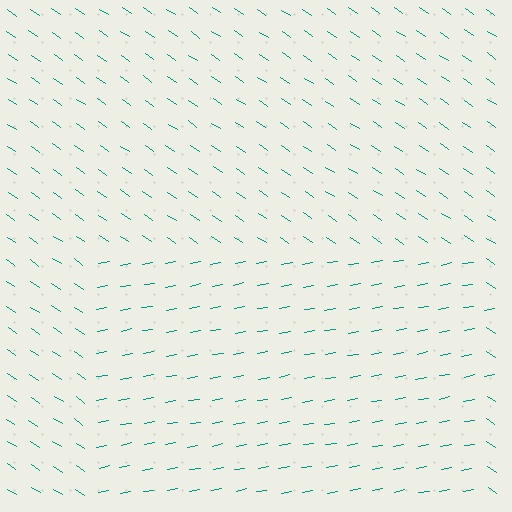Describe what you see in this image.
The image is filled with small teal line segments. A rectangle region in the image has lines oriented differently from the surrounding lines, creating a visible texture boundary.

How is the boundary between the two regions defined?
The boundary is defined purely by a change in line orientation (approximately 45 degrees difference). All lines are the same color and thickness.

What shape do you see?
I see a rectangle.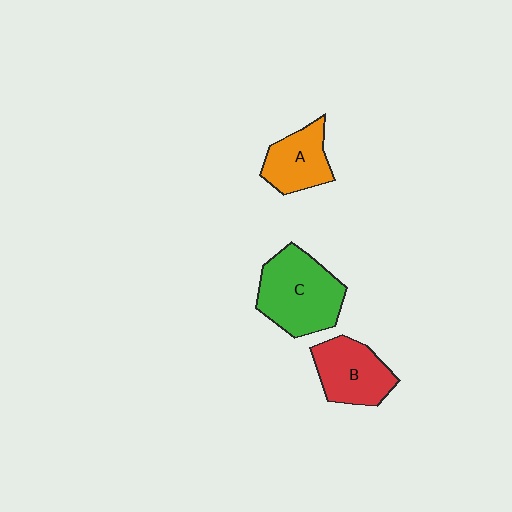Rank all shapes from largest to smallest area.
From largest to smallest: C (green), B (red), A (orange).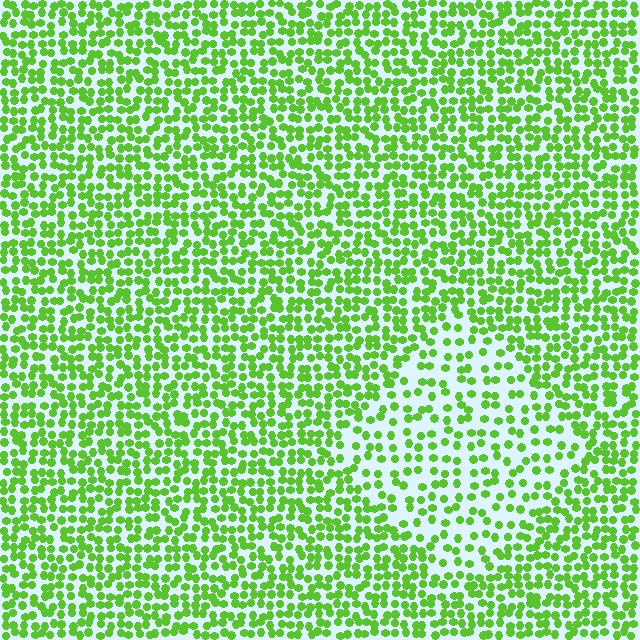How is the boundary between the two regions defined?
The boundary is defined by a change in element density (approximately 1.8x ratio). All elements are the same color, size, and shape.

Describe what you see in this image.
The image contains small lime elements arranged at two different densities. A diamond-shaped region is visible where the elements are less densely packed than the surrounding area.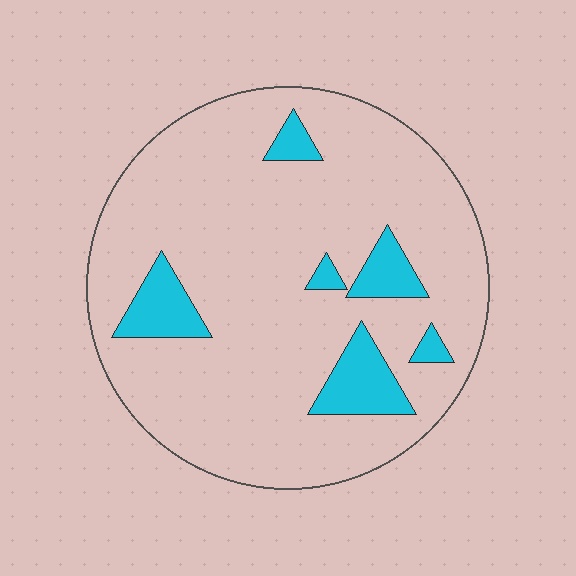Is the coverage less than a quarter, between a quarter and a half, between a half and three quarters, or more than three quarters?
Less than a quarter.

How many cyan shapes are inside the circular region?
6.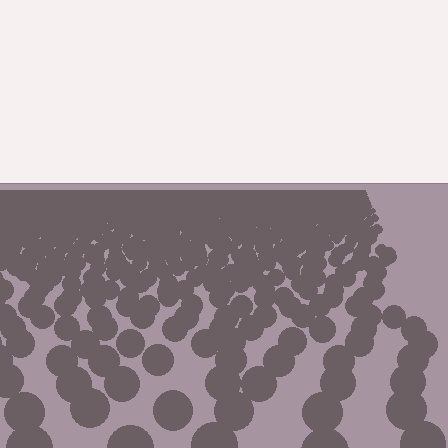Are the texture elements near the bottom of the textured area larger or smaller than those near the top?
Larger. Near the bottom, elements are closer to the viewer and appear at a bigger on-screen size.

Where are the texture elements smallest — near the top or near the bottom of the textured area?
Near the top.